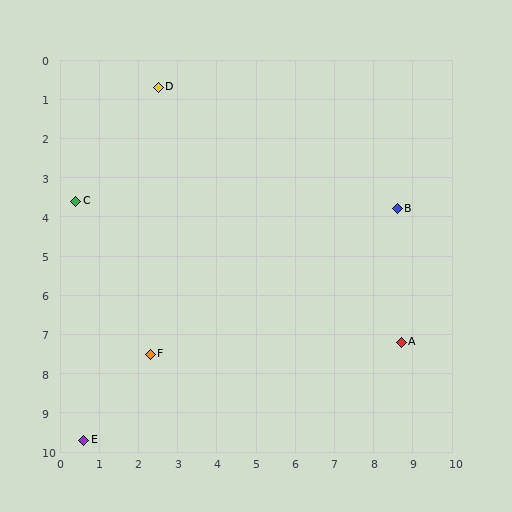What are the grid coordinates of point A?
Point A is at approximately (8.7, 7.2).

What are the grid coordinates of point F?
Point F is at approximately (2.3, 7.5).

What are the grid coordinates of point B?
Point B is at approximately (8.6, 3.8).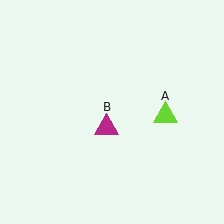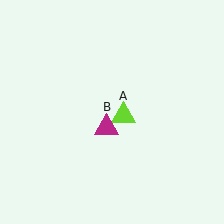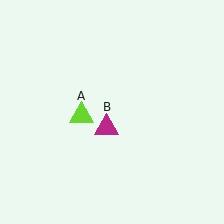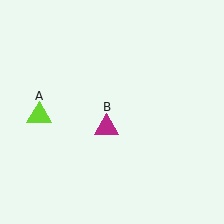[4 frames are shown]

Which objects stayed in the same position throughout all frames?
Magenta triangle (object B) remained stationary.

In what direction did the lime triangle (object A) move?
The lime triangle (object A) moved left.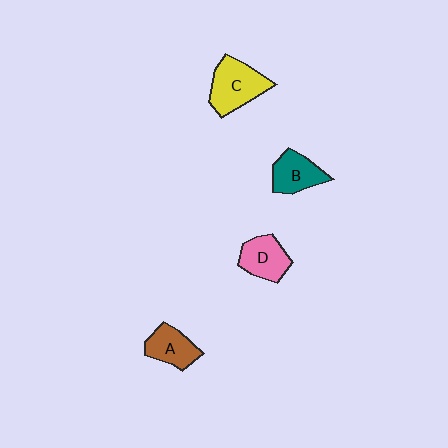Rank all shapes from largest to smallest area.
From largest to smallest: C (yellow), D (pink), B (teal), A (brown).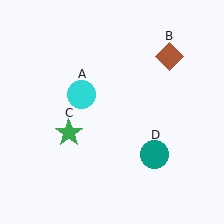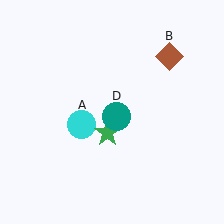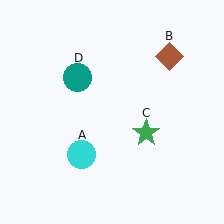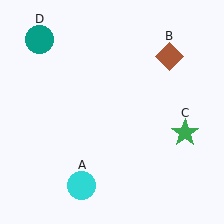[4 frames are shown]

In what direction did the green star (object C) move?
The green star (object C) moved right.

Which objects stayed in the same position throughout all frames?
Brown diamond (object B) remained stationary.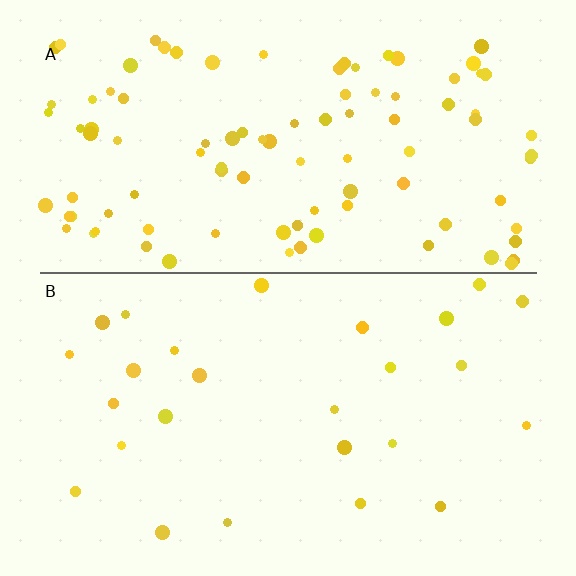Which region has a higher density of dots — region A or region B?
A (the top).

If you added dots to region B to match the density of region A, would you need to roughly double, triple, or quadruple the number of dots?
Approximately quadruple.